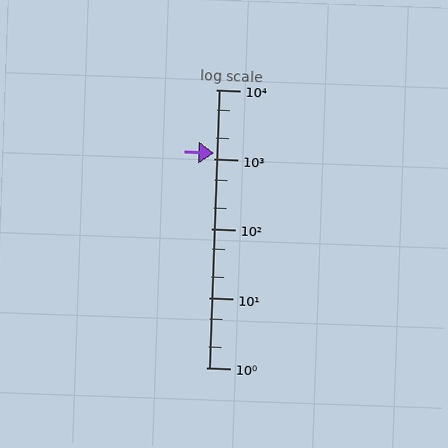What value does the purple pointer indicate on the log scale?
The pointer indicates approximately 1200.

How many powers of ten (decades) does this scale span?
The scale spans 4 decades, from 1 to 10000.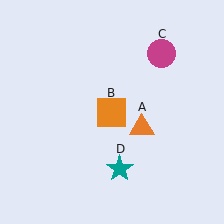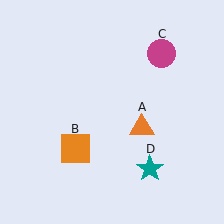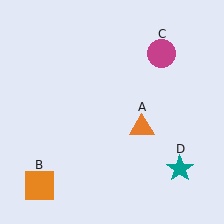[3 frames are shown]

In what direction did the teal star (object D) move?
The teal star (object D) moved right.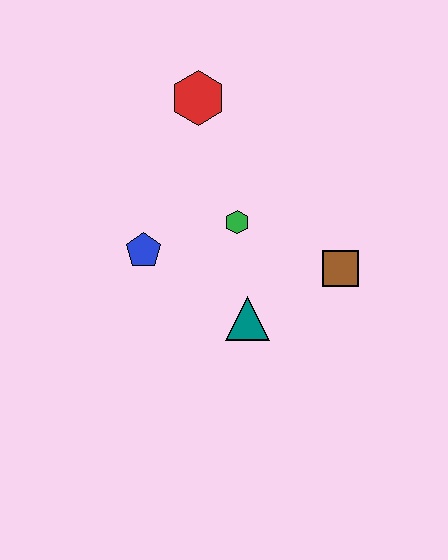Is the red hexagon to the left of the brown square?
Yes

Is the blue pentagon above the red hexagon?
No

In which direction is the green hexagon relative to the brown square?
The green hexagon is to the left of the brown square.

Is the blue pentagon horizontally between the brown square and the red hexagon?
No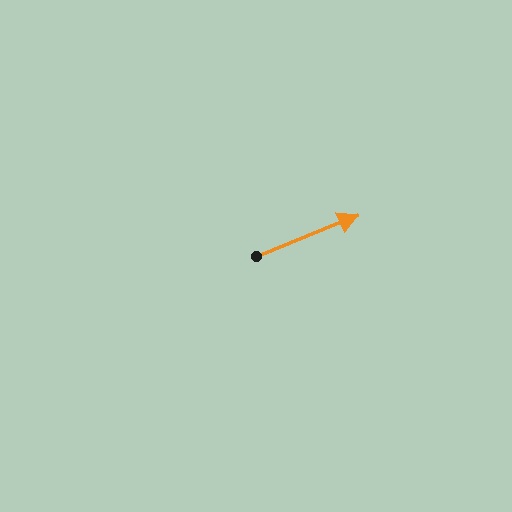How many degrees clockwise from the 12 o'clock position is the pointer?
Approximately 68 degrees.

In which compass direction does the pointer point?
East.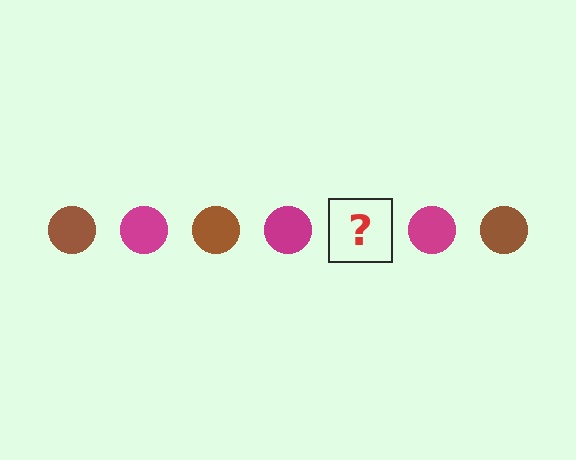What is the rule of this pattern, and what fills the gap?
The rule is that the pattern cycles through brown, magenta circles. The gap should be filled with a brown circle.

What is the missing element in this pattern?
The missing element is a brown circle.